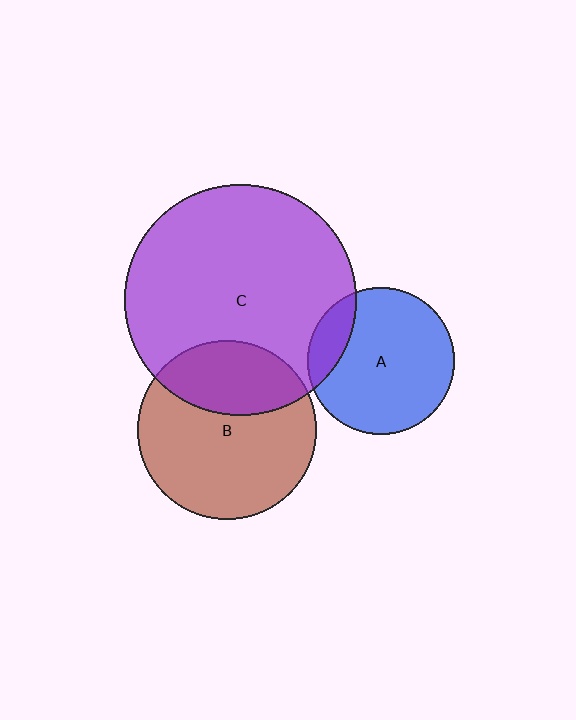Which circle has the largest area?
Circle C (purple).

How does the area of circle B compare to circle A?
Approximately 1.5 times.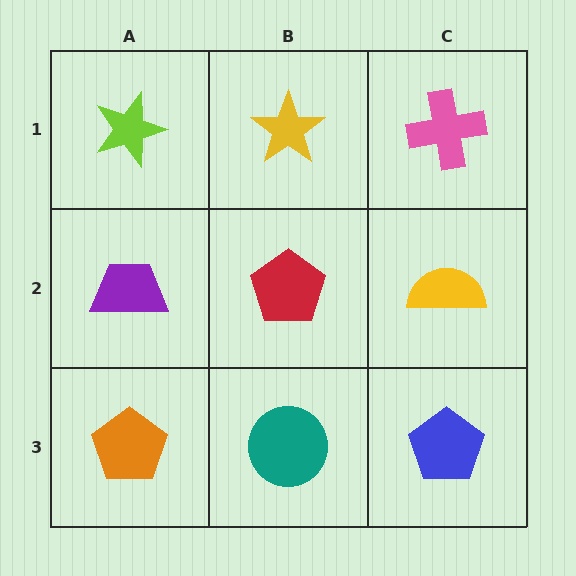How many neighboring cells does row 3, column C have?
2.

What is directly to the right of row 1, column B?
A pink cross.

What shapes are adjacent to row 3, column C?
A yellow semicircle (row 2, column C), a teal circle (row 3, column B).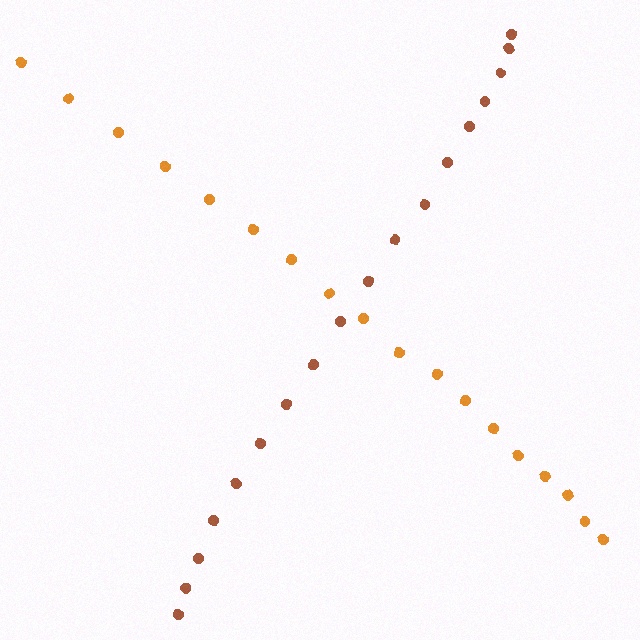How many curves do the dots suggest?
There are 2 distinct paths.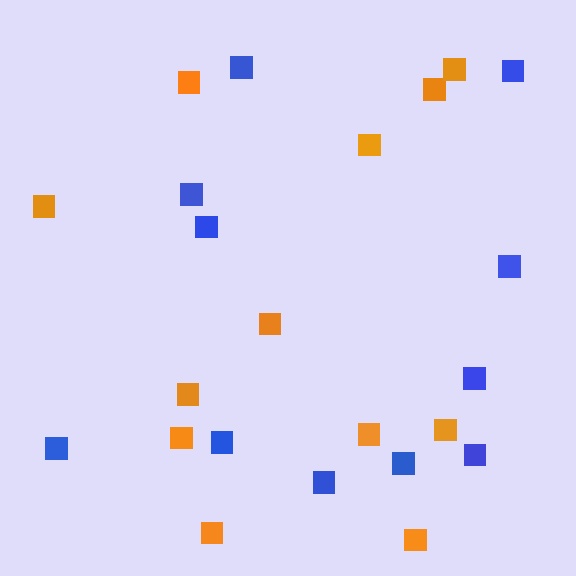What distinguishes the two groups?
There are 2 groups: one group of blue squares (11) and one group of orange squares (12).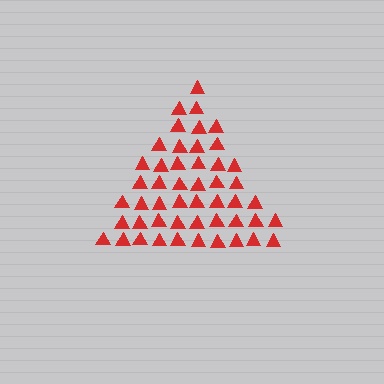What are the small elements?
The small elements are triangles.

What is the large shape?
The large shape is a triangle.